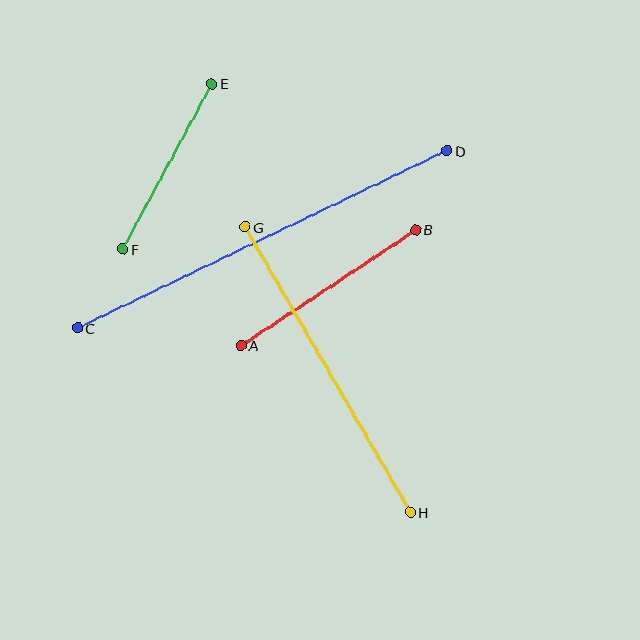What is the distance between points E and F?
The distance is approximately 188 pixels.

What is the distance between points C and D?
The distance is approximately 410 pixels.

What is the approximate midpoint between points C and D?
The midpoint is at approximately (262, 239) pixels.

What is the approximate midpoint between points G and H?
The midpoint is at approximately (328, 370) pixels.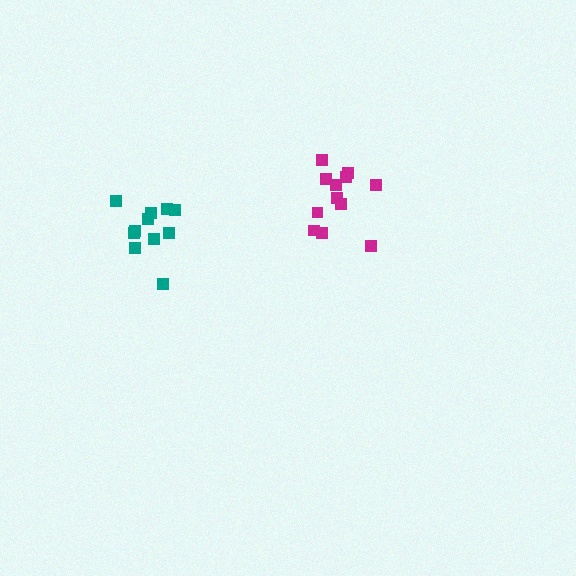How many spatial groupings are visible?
There are 2 spatial groupings.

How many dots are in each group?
Group 1: 12 dots, Group 2: 11 dots (23 total).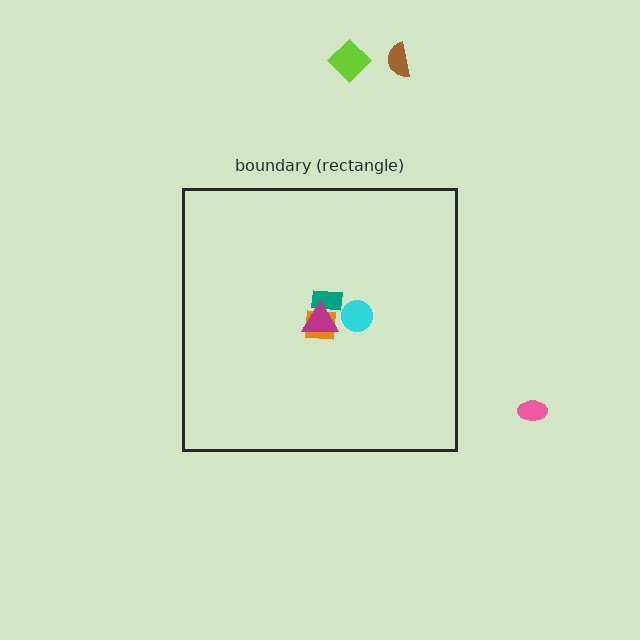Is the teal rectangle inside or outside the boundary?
Inside.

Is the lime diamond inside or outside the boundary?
Outside.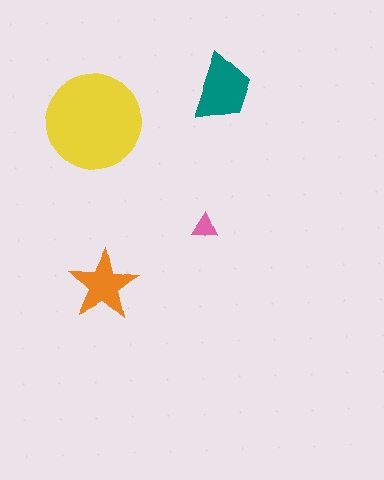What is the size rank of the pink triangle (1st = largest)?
4th.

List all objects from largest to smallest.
The yellow circle, the teal trapezoid, the orange star, the pink triangle.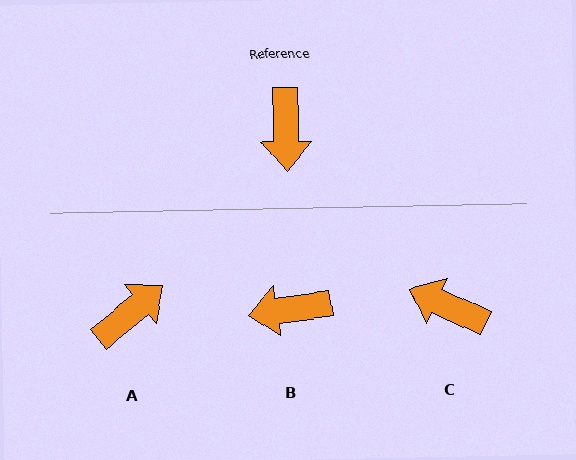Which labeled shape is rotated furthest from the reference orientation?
A, about 129 degrees away.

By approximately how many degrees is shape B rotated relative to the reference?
Approximately 83 degrees clockwise.